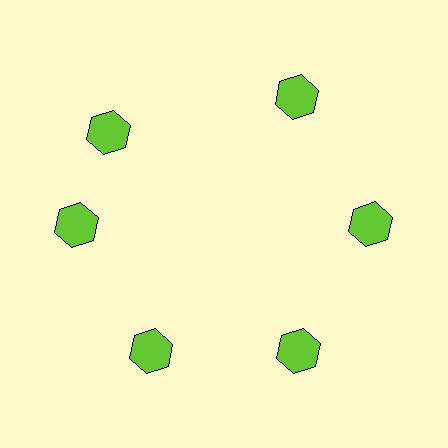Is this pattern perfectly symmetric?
No. The 6 lime hexagons are arranged in a ring, but one element near the 11 o'clock position is rotated out of alignment along the ring, breaking the 6-fold rotational symmetry.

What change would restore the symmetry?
The symmetry would be restored by rotating it back into even spacing with its neighbors so that all 6 hexagons sit at equal angles and equal distance from the center.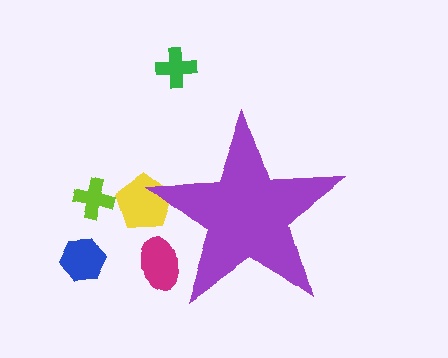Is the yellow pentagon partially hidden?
Yes, the yellow pentagon is partially hidden behind the purple star.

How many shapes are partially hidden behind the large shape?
2 shapes are partially hidden.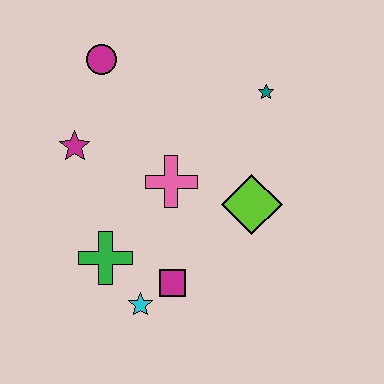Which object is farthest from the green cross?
The teal star is farthest from the green cross.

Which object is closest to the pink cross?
The lime diamond is closest to the pink cross.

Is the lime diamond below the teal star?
Yes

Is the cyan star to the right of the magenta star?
Yes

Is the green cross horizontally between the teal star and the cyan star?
No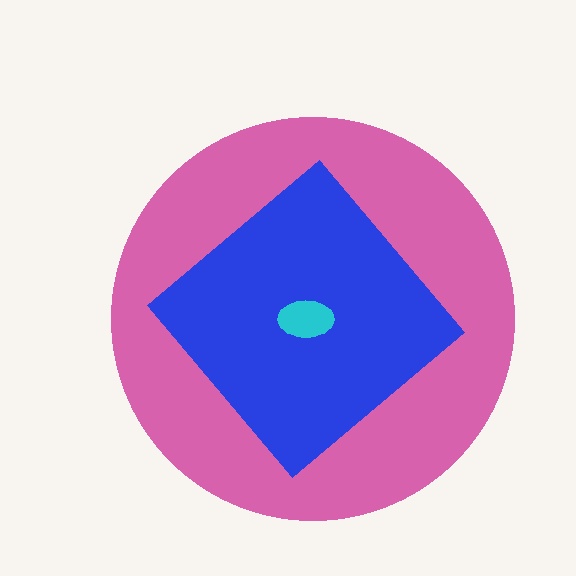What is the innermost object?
The cyan ellipse.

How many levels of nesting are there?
3.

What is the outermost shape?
The pink circle.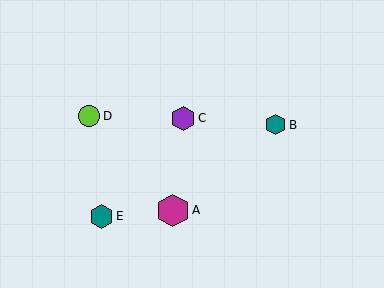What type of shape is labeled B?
Shape B is a teal hexagon.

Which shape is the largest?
The magenta hexagon (labeled A) is the largest.